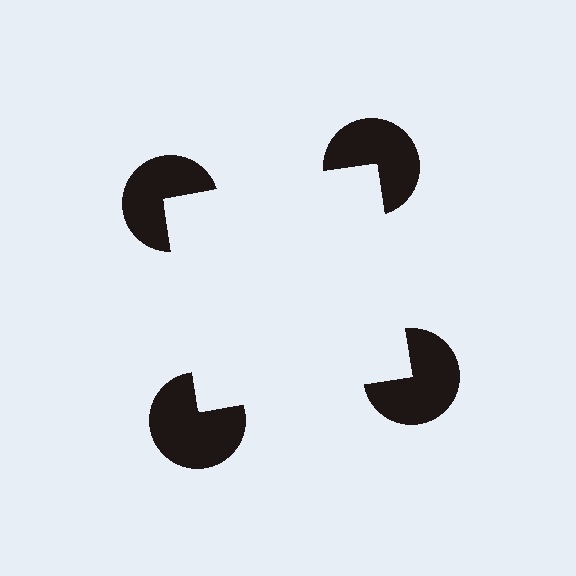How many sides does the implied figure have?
4 sides.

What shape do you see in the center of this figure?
An illusory square — its edges are inferred from the aligned wedge cuts in the pac-man discs, not physically drawn.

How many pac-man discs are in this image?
There are 4 — one at each vertex of the illusory square.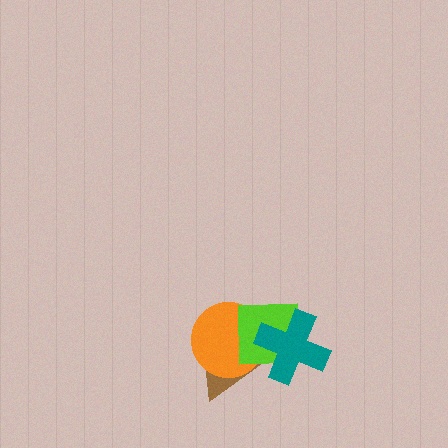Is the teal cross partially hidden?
No, no other shape covers it.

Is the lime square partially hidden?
Yes, it is partially covered by another shape.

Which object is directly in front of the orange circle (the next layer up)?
The lime square is directly in front of the orange circle.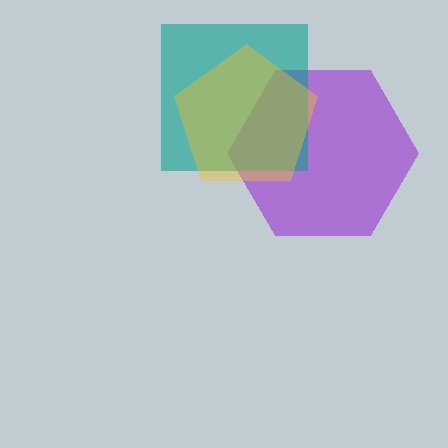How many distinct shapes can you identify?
There are 3 distinct shapes: a purple hexagon, a teal square, a yellow pentagon.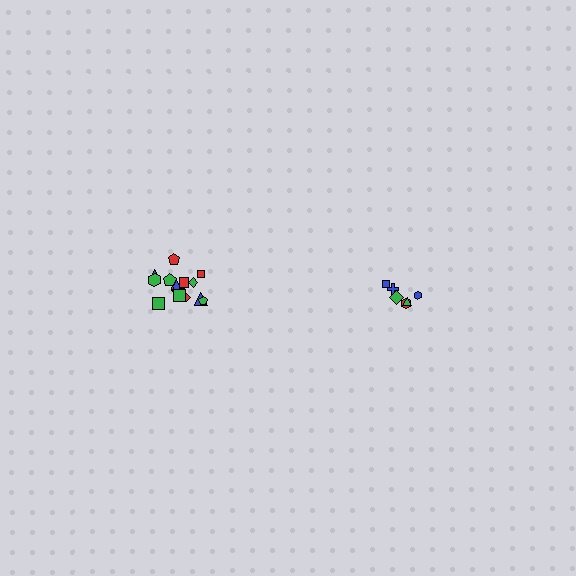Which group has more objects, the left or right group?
The left group.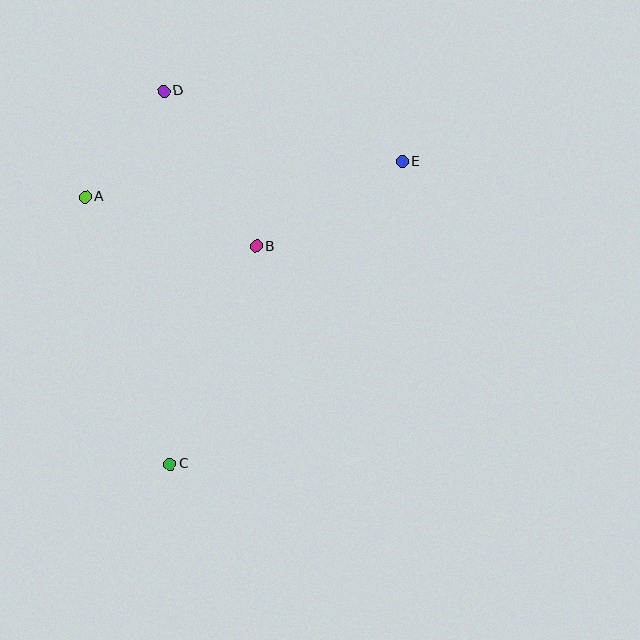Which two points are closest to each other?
Points A and D are closest to each other.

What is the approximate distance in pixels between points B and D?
The distance between B and D is approximately 181 pixels.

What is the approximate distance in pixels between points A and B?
The distance between A and B is approximately 178 pixels.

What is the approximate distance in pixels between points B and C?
The distance between B and C is approximately 234 pixels.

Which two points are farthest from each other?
Points C and E are farthest from each other.